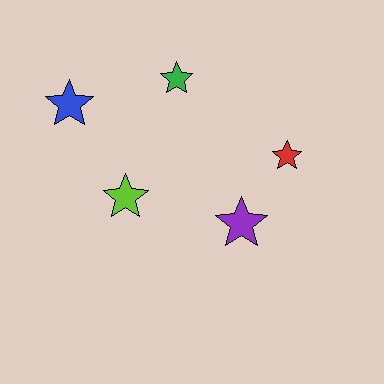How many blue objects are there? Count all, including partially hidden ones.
There is 1 blue object.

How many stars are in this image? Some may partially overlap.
There are 5 stars.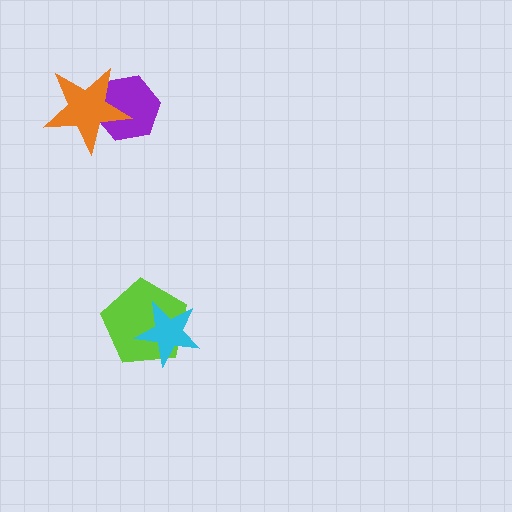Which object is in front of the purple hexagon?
The orange star is in front of the purple hexagon.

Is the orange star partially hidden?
No, no other shape covers it.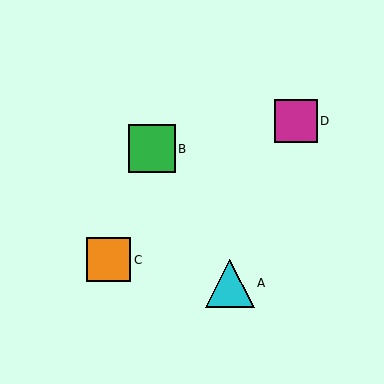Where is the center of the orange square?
The center of the orange square is at (109, 260).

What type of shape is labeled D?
Shape D is a magenta square.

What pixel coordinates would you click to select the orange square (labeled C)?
Click at (109, 260) to select the orange square C.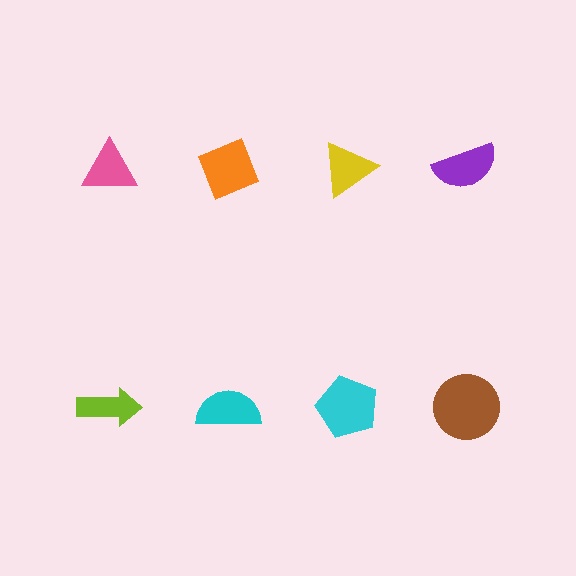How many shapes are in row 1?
4 shapes.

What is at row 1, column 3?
A yellow triangle.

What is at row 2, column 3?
A cyan pentagon.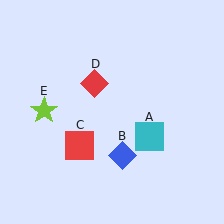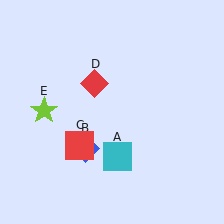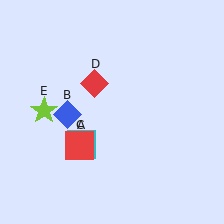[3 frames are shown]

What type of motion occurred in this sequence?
The cyan square (object A), blue diamond (object B) rotated clockwise around the center of the scene.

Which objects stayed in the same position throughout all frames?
Red square (object C) and red diamond (object D) and lime star (object E) remained stationary.